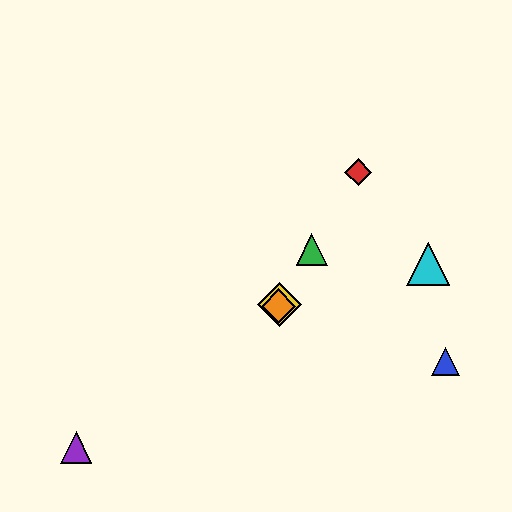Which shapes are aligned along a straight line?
The red diamond, the green triangle, the yellow diamond, the orange diamond are aligned along a straight line.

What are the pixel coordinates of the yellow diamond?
The yellow diamond is at (279, 304).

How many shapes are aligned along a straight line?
4 shapes (the red diamond, the green triangle, the yellow diamond, the orange diamond) are aligned along a straight line.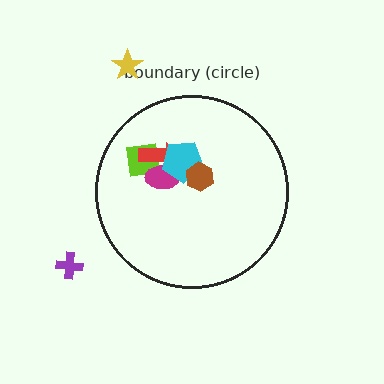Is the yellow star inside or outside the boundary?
Outside.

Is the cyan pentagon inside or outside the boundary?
Inside.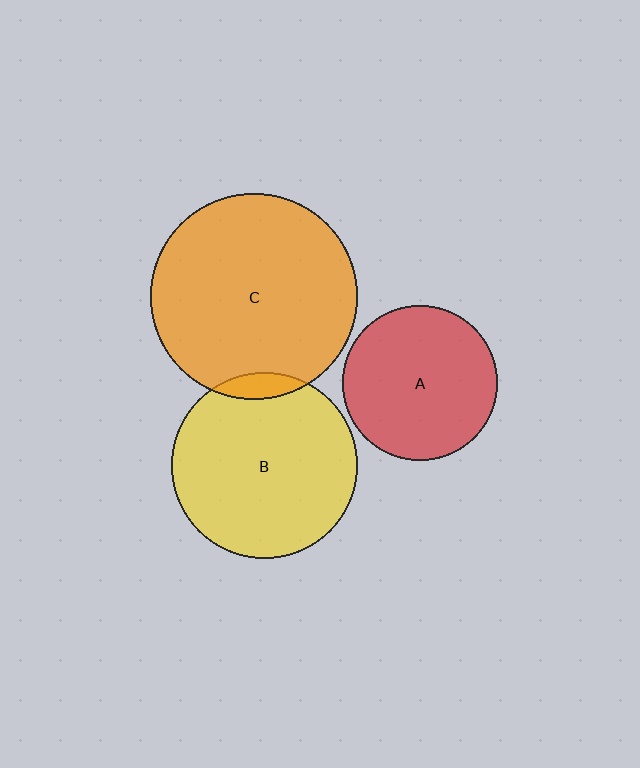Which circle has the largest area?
Circle C (orange).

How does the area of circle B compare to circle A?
Approximately 1.4 times.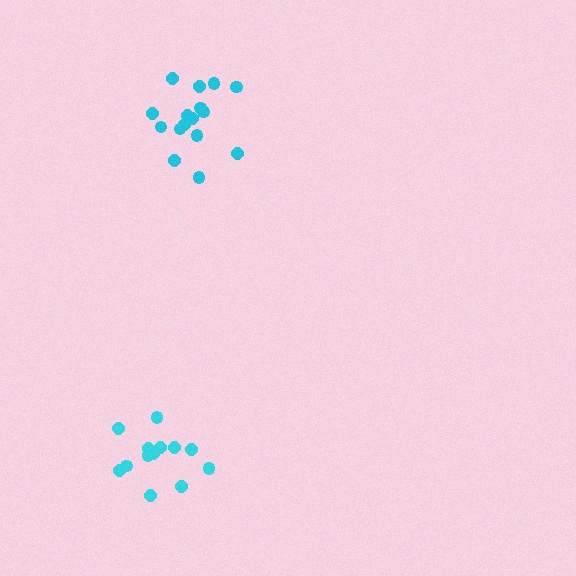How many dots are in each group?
Group 1: 17 dots, Group 2: 13 dots (30 total).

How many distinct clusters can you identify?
There are 2 distinct clusters.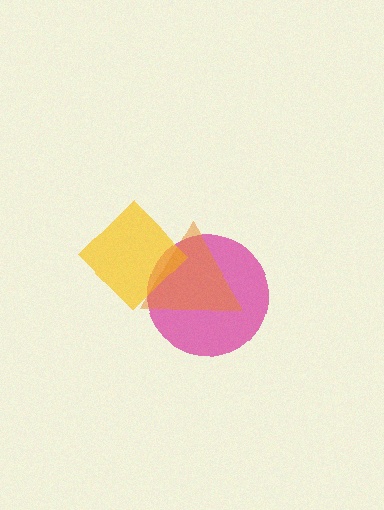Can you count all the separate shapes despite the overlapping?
Yes, there are 3 separate shapes.